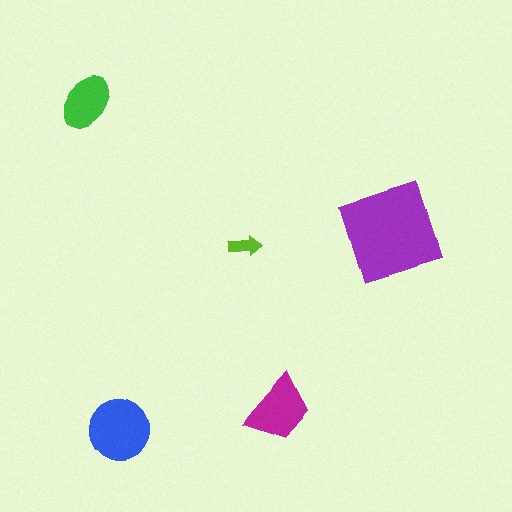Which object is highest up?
The green ellipse is topmost.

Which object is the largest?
The purple diamond.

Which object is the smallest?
The lime arrow.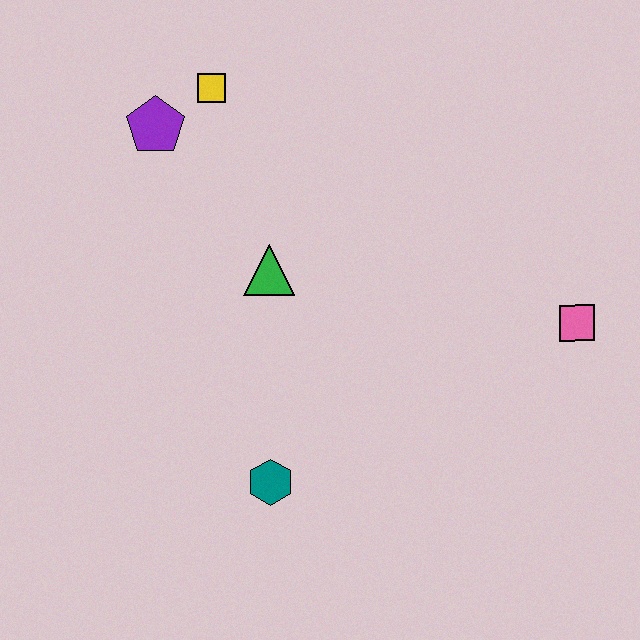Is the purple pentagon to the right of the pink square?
No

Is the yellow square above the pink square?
Yes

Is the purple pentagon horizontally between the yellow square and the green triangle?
No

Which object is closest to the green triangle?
The purple pentagon is closest to the green triangle.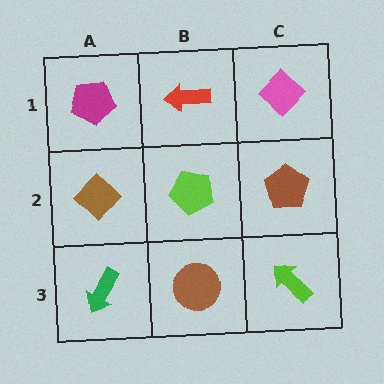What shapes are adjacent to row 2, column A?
A magenta pentagon (row 1, column A), a green arrow (row 3, column A), a lime pentagon (row 2, column B).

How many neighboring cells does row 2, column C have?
3.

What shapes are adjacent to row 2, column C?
A pink diamond (row 1, column C), a lime arrow (row 3, column C), a lime pentagon (row 2, column B).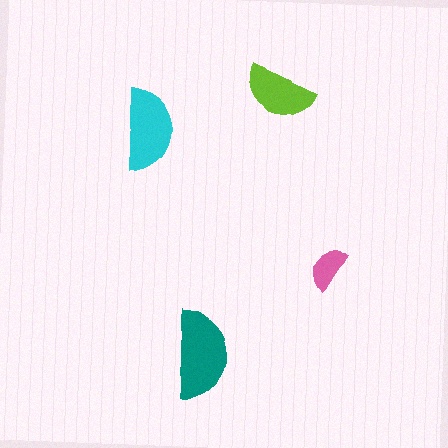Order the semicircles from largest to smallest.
the teal one, the cyan one, the lime one, the pink one.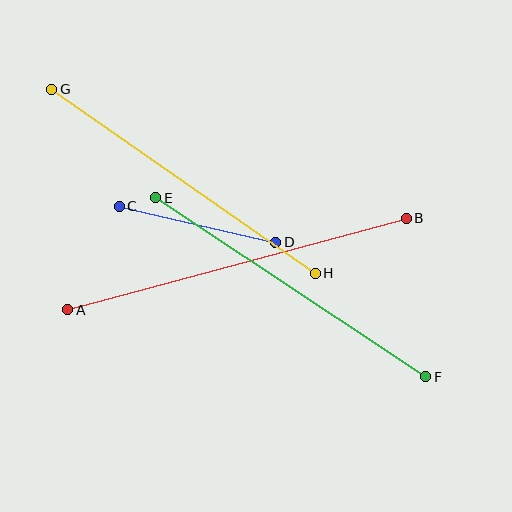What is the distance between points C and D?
The distance is approximately 161 pixels.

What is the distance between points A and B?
The distance is approximately 351 pixels.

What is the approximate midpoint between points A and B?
The midpoint is at approximately (237, 264) pixels.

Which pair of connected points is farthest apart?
Points A and B are farthest apart.